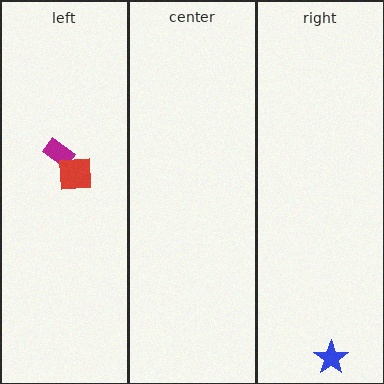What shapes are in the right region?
The blue star.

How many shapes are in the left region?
2.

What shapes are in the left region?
The magenta rectangle, the red square.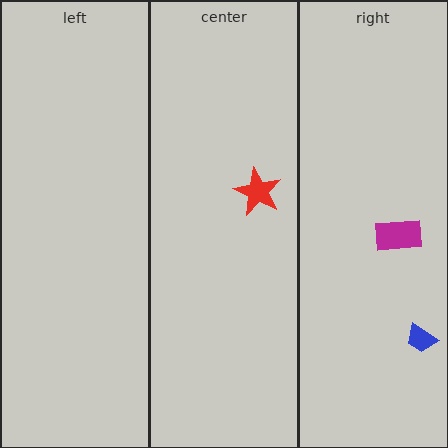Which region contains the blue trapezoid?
The right region.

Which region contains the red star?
The center region.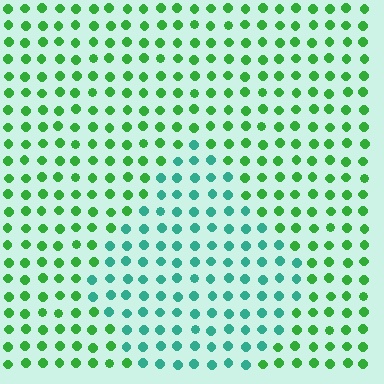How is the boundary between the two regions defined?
The boundary is defined purely by a slight shift in hue (about 43 degrees). Spacing, size, and orientation are identical on both sides.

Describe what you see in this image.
The image is filled with small green elements in a uniform arrangement. A diamond-shaped region is visible where the elements are tinted to a slightly different hue, forming a subtle color boundary.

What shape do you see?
I see a diamond.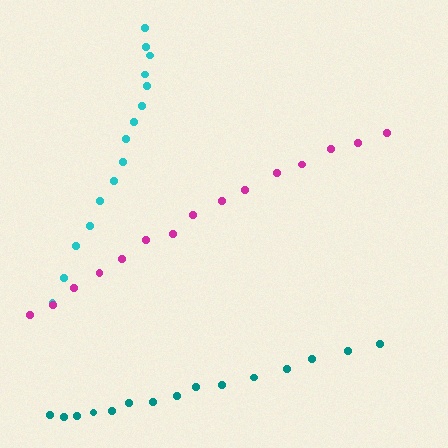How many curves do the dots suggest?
There are 3 distinct paths.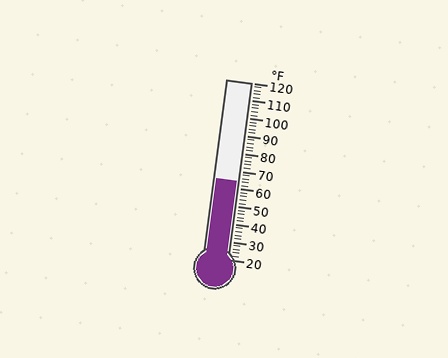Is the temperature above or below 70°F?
The temperature is below 70°F.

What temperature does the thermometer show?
The thermometer shows approximately 64°F.